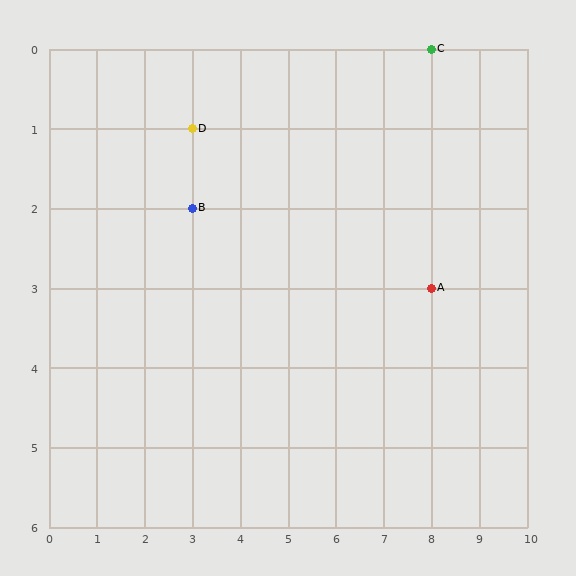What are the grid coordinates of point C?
Point C is at grid coordinates (8, 0).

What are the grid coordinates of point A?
Point A is at grid coordinates (8, 3).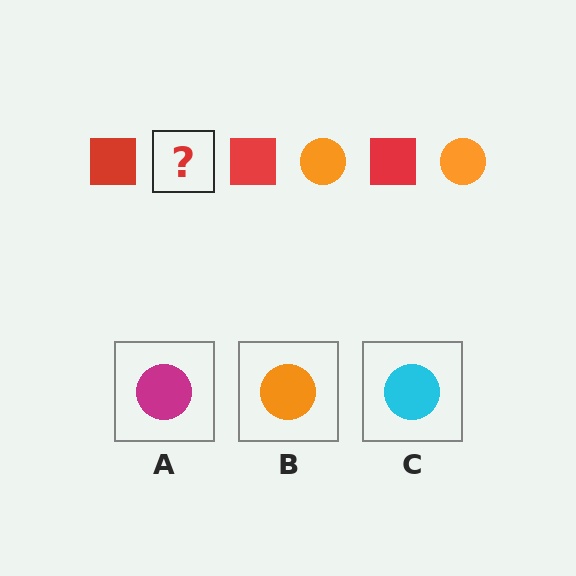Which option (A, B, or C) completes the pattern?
B.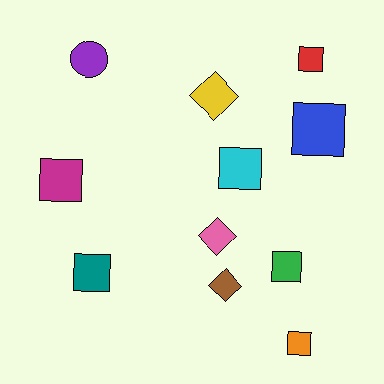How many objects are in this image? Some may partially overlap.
There are 11 objects.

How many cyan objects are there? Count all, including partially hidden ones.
There is 1 cyan object.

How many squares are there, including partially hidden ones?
There are 7 squares.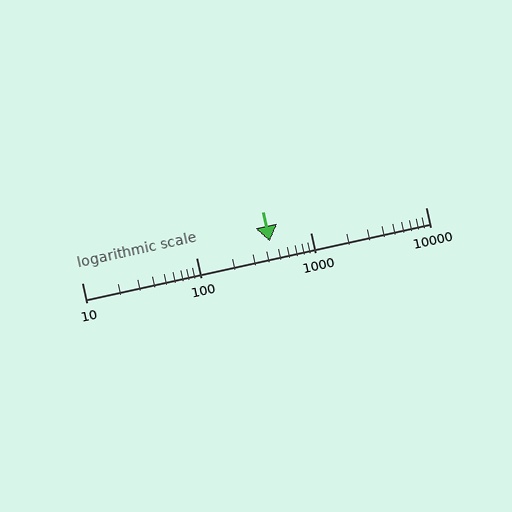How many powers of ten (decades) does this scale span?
The scale spans 3 decades, from 10 to 10000.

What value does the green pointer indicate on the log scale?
The pointer indicates approximately 440.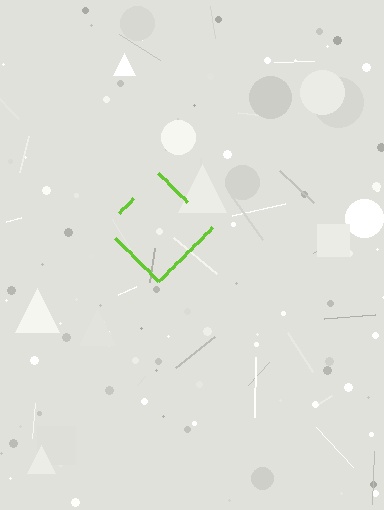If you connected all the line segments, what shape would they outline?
They would outline a diamond.